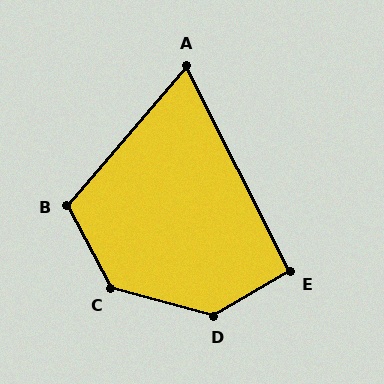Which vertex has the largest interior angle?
D, at approximately 134 degrees.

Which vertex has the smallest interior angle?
A, at approximately 67 degrees.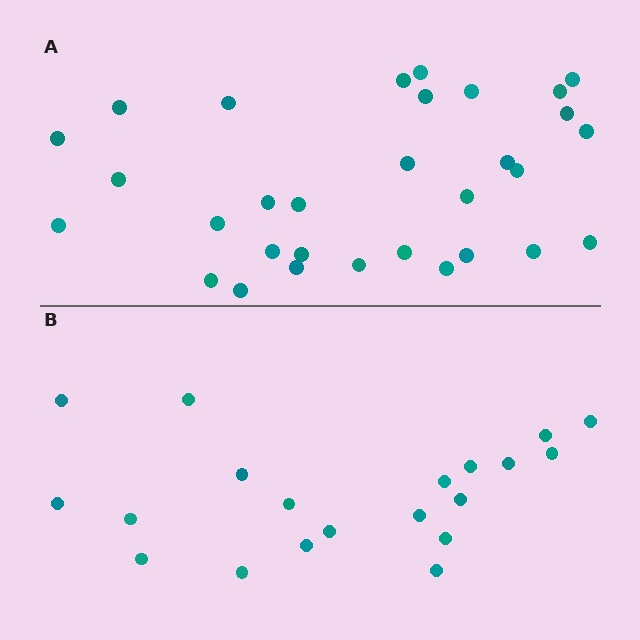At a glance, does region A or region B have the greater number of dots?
Region A (the top region) has more dots.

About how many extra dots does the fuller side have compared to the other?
Region A has roughly 12 or so more dots than region B.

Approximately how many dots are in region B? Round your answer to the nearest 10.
About 20 dots.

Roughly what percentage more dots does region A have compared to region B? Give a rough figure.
About 55% more.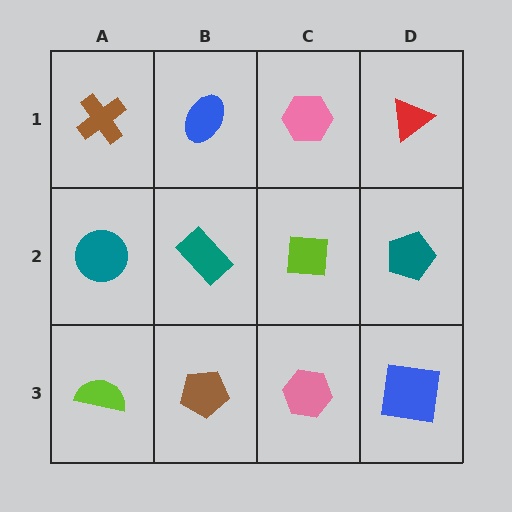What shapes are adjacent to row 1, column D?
A teal pentagon (row 2, column D), a pink hexagon (row 1, column C).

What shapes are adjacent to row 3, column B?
A teal rectangle (row 2, column B), a lime semicircle (row 3, column A), a pink hexagon (row 3, column C).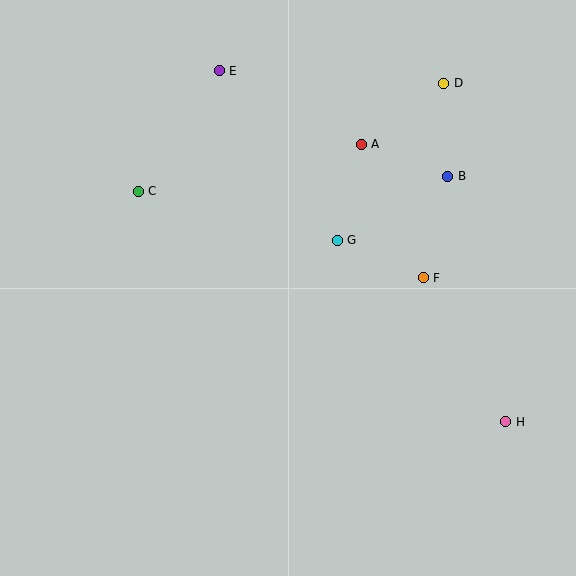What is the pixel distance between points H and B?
The distance between H and B is 252 pixels.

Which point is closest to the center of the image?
Point G at (337, 240) is closest to the center.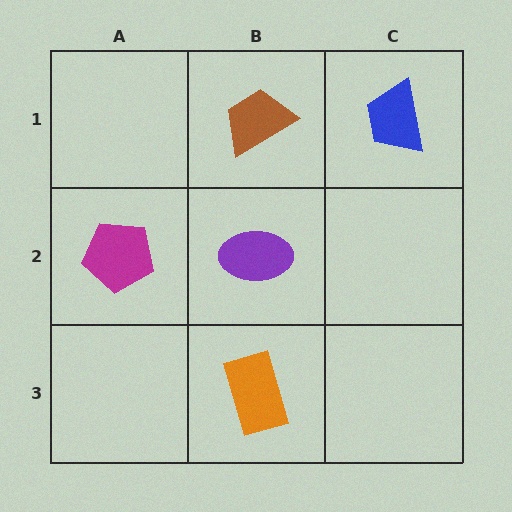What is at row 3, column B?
An orange rectangle.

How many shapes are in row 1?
2 shapes.